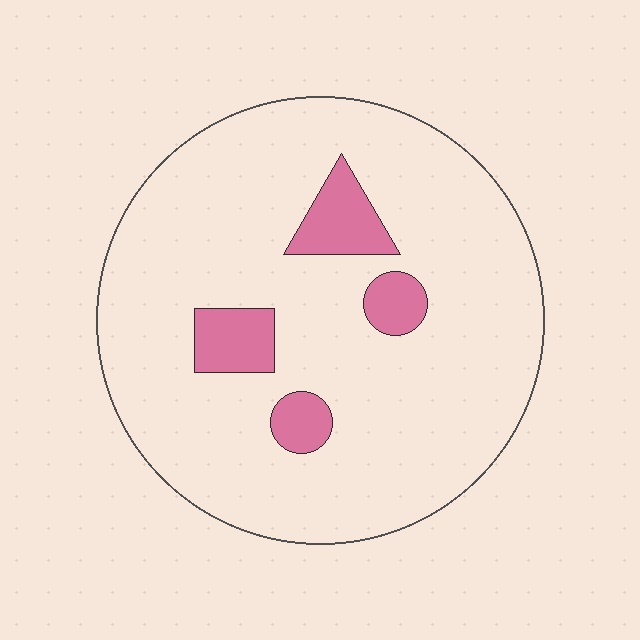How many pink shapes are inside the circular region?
4.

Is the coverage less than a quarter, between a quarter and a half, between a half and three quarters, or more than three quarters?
Less than a quarter.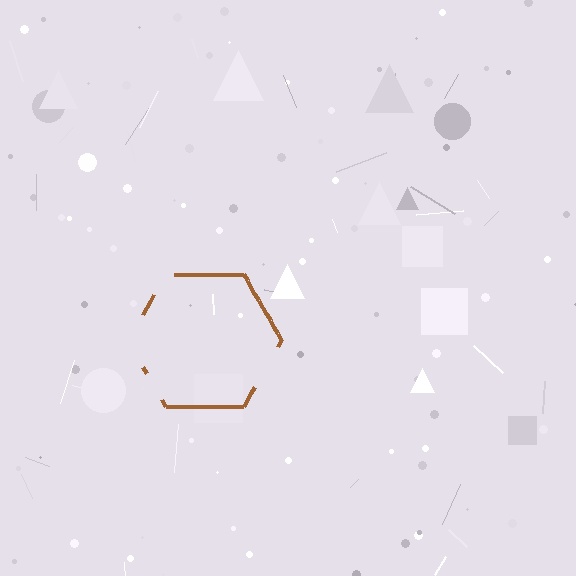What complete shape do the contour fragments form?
The contour fragments form a hexagon.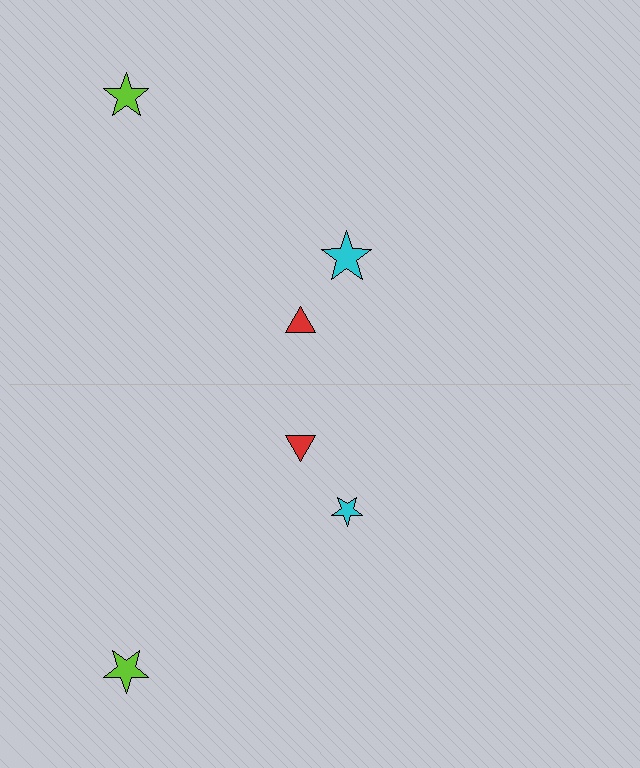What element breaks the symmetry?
The cyan star on the bottom side has a different size than its mirror counterpart.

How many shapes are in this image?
There are 6 shapes in this image.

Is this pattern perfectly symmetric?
No, the pattern is not perfectly symmetric. The cyan star on the bottom side has a different size than its mirror counterpart.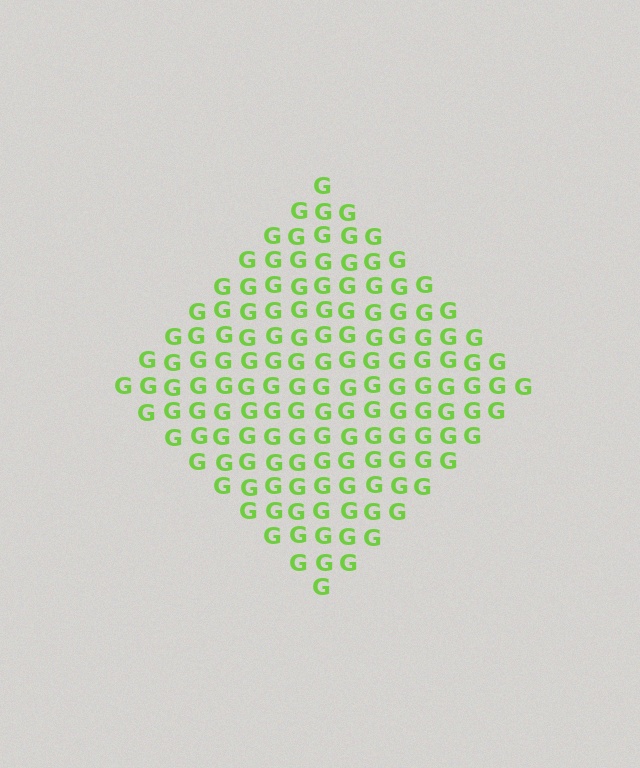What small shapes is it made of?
It is made of small letter G's.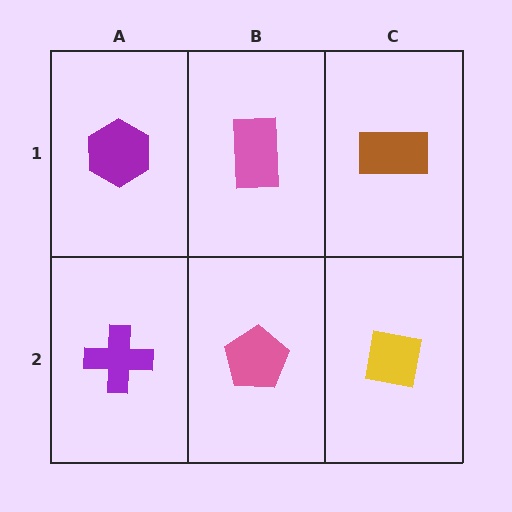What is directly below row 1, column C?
A yellow square.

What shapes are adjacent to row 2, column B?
A pink rectangle (row 1, column B), a purple cross (row 2, column A), a yellow square (row 2, column C).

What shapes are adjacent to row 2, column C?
A brown rectangle (row 1, column C), a pink pentagon (row 2, column B).